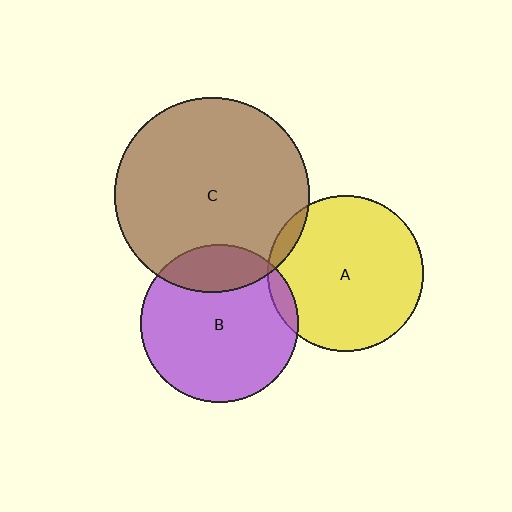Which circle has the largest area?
Circle C (brown).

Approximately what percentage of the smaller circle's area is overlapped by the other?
Approximately 5%.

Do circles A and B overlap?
Yes.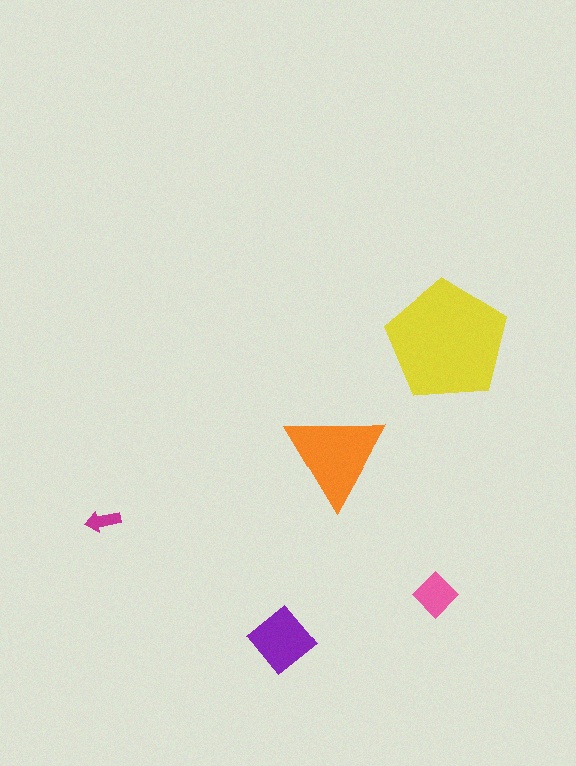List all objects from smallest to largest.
The magenta arrow, the pink diamond, the purple diamond, the orange triangle, the yellow pentagon.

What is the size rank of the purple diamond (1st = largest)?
3rd.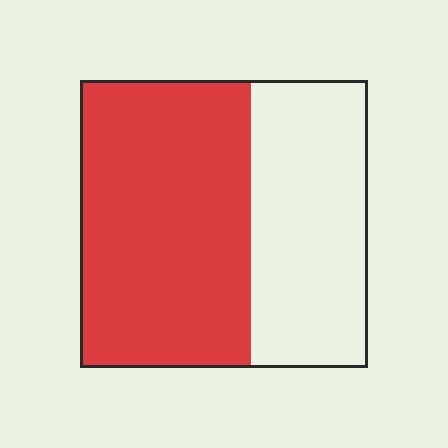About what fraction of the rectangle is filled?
About three fifths (3/5).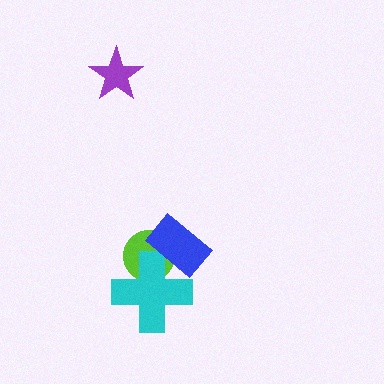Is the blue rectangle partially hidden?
No, no other shape covers it.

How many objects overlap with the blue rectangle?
2 objects overlap with the blue rectangle.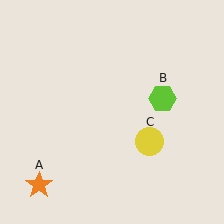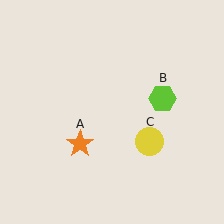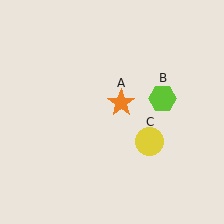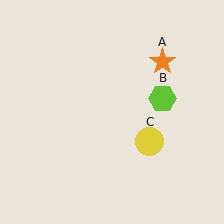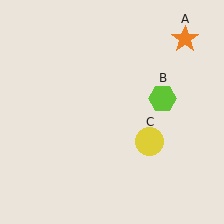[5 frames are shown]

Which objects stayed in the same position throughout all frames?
Lime hexagon (object B) and yellow circle (object C) remained stationary.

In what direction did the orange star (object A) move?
The orange star (object A) moved up and to the right.